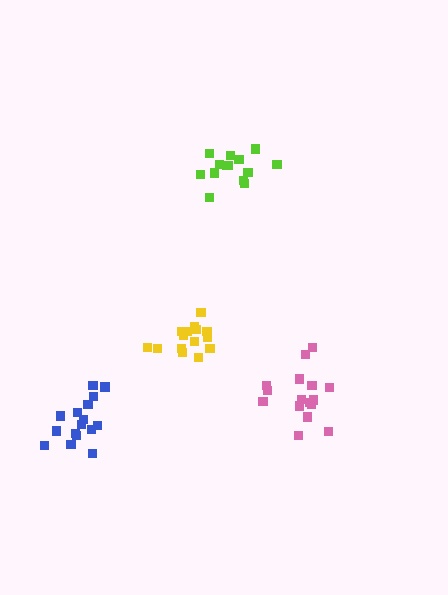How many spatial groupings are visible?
There are 4 spatial groupings.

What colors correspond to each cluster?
The clusters are colored: lime, pink, blue, yellow.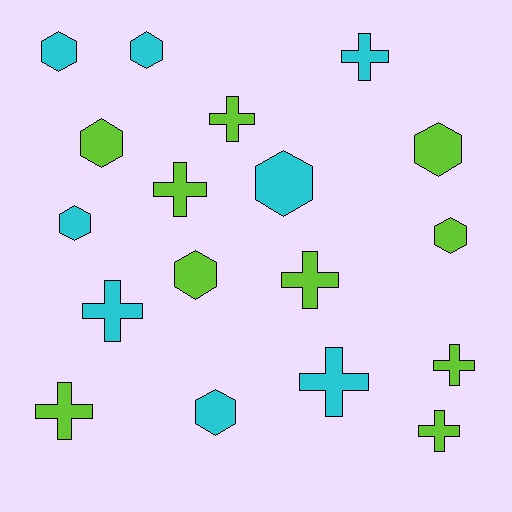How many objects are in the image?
There are 18 objects.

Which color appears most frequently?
Lime, with 10 objects.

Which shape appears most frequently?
Cross, with 9 objects.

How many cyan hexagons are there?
There are 5 cyan hexagons.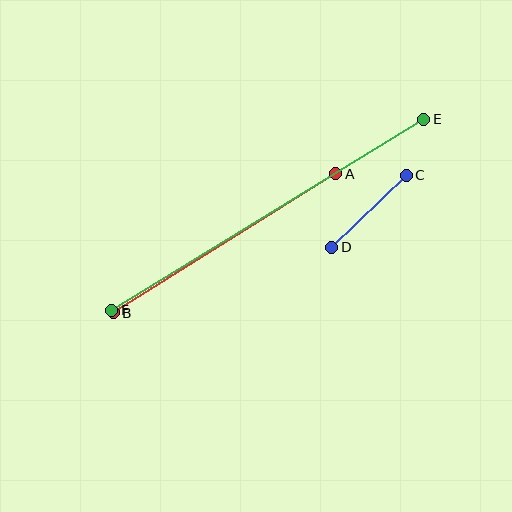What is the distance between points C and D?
The distance is approximately 104 pixels.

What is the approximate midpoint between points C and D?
The midpoint is at approximately (369, 211) pixels.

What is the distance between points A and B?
The distance is approximately 262 pixels.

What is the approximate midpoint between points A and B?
The midpoint is at approximately (225, 243) pixels.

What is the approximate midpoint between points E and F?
The midpoint is at approximately (268, 215) pixels.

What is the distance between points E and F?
The distance is approximately 366 pixels.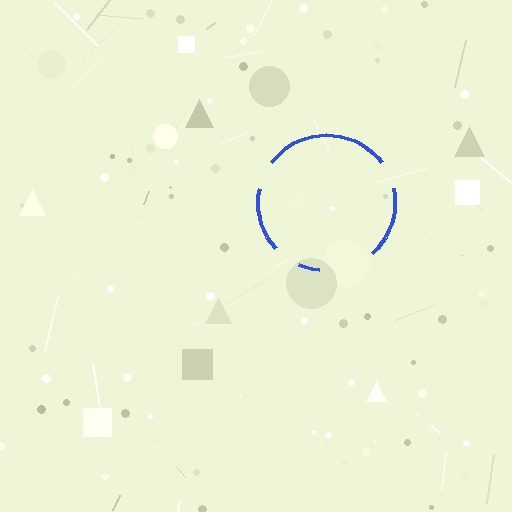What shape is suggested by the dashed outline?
The dashed outline suggests a circle.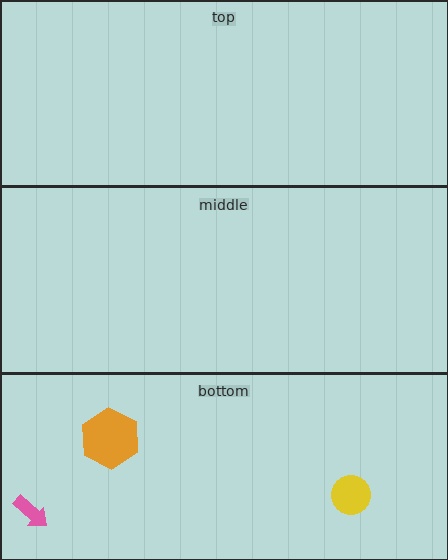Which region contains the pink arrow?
The bottom region.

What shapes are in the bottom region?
The yellow circle, the orange hexagon, the pink arrow.